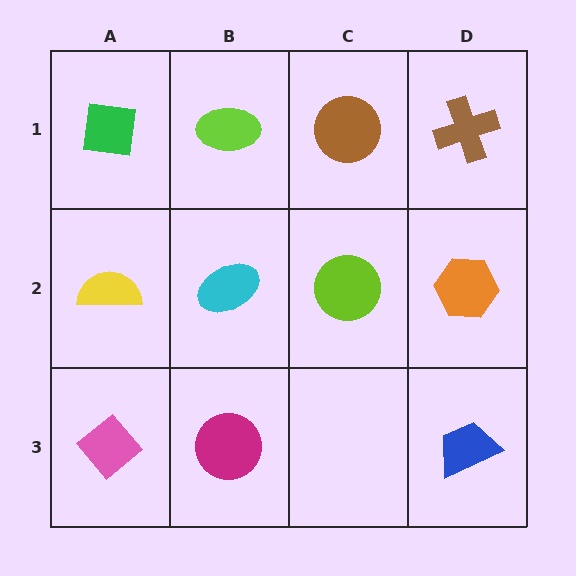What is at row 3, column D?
A blue trapezoid.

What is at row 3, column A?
A pink diamond.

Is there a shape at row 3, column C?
No, that cell is empty.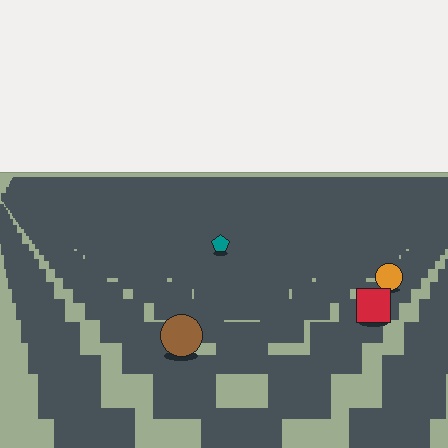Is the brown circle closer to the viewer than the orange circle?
Yes. The brown circle is closer — you can tell from the texture gradient: the ground texture is coarser near it.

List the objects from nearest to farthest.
From nearest to farthest: the brown circle, the red square, the orange circle, the teal pentagon.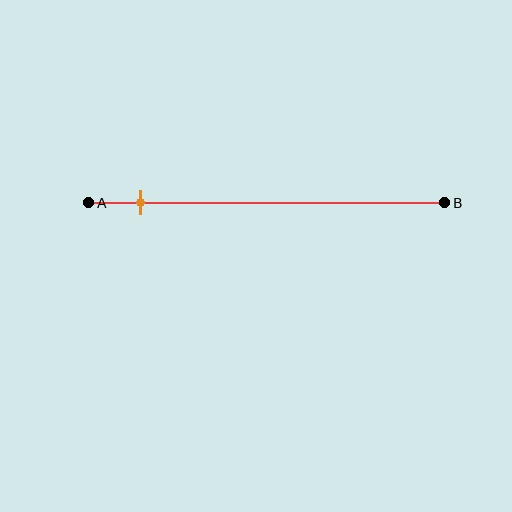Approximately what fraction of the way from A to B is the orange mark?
The orange mark is approximately 15% of the way from A to B.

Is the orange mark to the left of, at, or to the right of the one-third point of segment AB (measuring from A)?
The orange mark is to the left of the one-third point of segment AB.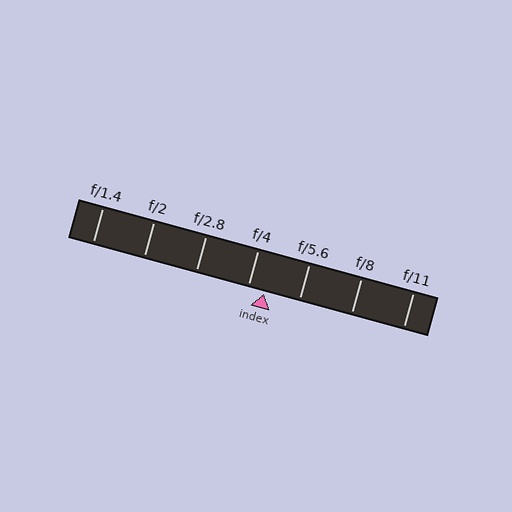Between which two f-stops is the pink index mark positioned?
The index mark is between f/4 and f/5.6.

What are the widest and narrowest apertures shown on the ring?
The widest aperture shown is f/1.4 and the narrowest is f/11.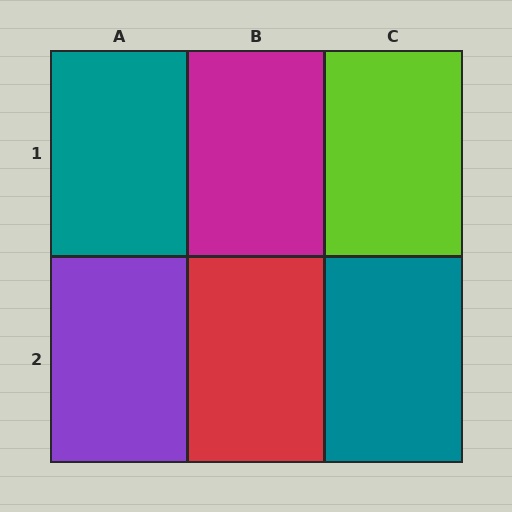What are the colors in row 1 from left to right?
Teal, magenta, lime.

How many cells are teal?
2 cells are teal.